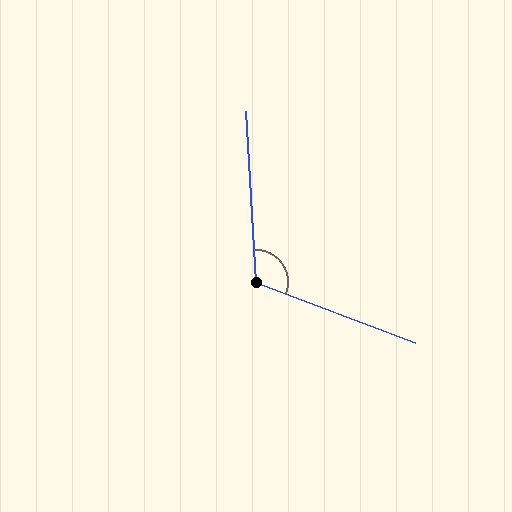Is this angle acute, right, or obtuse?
It is obtuse.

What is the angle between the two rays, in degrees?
Approximately 114 degrees.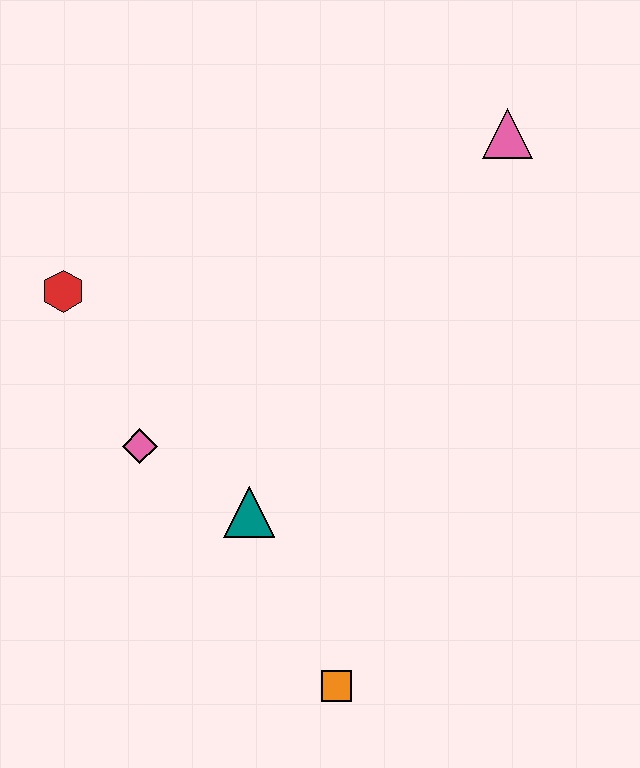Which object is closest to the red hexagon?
The pink diamond is closest to the red hexagon.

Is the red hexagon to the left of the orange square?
Yes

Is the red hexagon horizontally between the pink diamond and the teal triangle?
No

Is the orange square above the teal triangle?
No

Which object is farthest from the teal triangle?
The pink triangle is farthest from the teal triangle.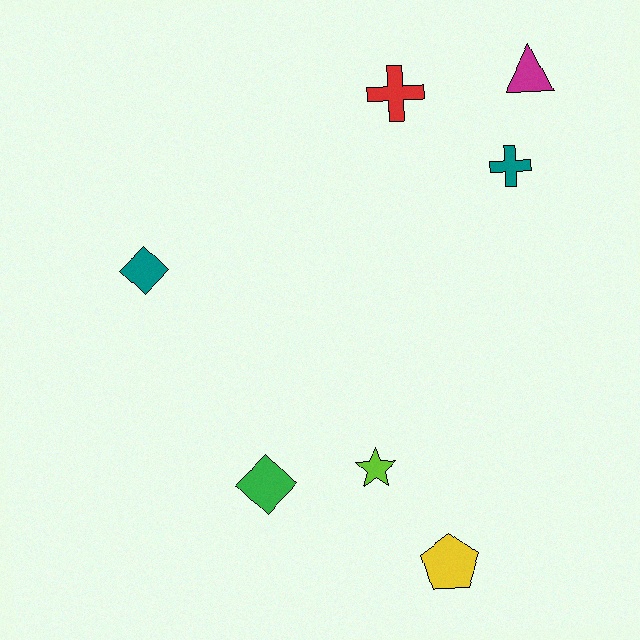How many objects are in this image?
There are 7 objects.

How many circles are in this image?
There are no circles.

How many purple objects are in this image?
There are no purple objects.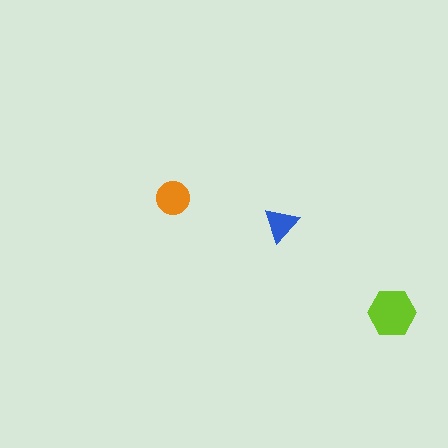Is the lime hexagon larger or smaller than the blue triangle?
Larger.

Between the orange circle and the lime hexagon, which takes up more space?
The lime hexagon.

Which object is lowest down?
The lime hexagon is bottommost.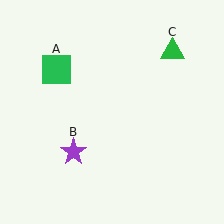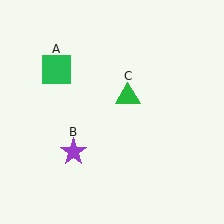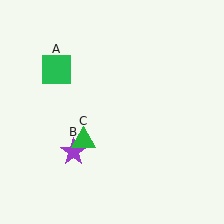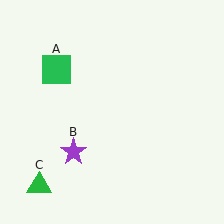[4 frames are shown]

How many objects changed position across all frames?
1 object changed position: green triangle (object C).